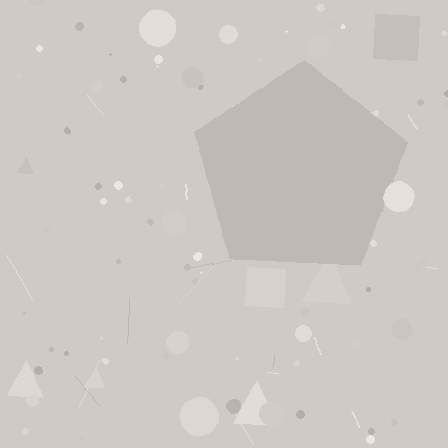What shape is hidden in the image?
A pentagon is hidden in the image.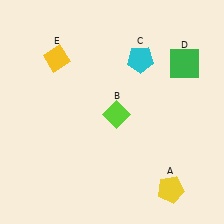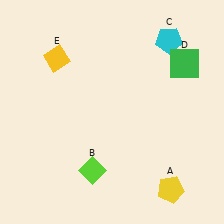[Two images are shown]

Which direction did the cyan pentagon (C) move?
The cyan pentagon (C) moved right.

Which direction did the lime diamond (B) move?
The lime diamond (B) moved down.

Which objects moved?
The objects that moved are: the lime diamond (B), the cyan pentagon (C).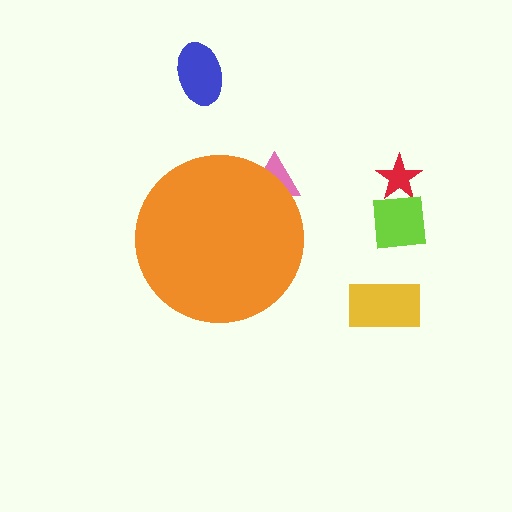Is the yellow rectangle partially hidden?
No, the yellow rectangle is fully visible.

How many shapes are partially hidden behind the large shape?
1 shape is partially hidden.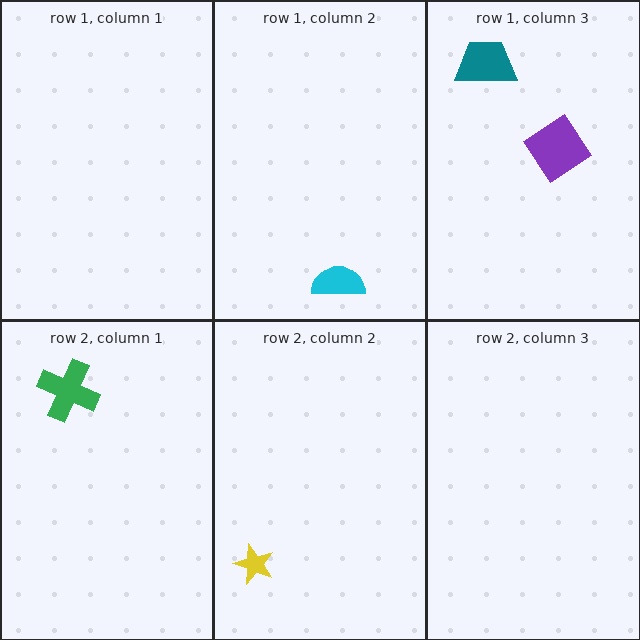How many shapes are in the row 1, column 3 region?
2.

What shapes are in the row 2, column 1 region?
The green cross.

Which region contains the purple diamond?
The row 1, column 3 region.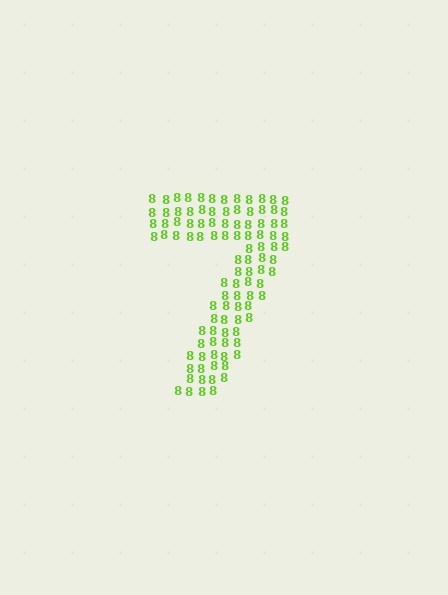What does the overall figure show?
The overall figure shows the digit 7.